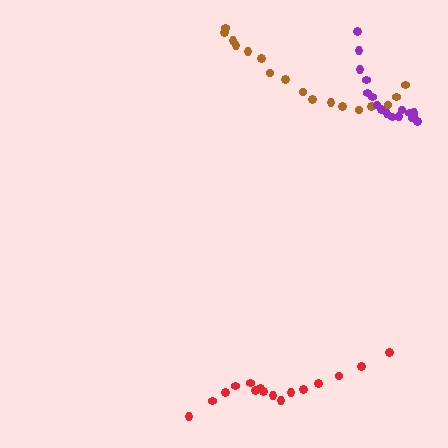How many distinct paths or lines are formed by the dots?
There are 3 distinct paths.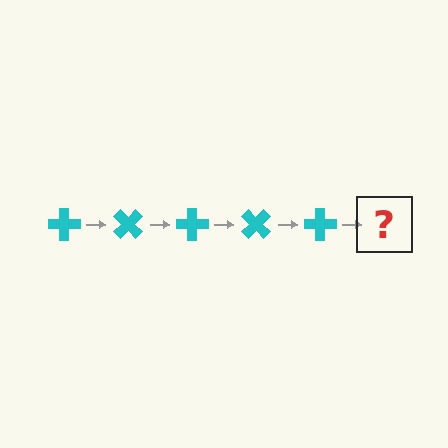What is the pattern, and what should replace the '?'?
The pattern is that the cross rotates 45 degrees each step. The '?' should be a cyan cross rotated 225 degrees.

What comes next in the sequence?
The next element should be a cyan cross rotated 225 degrees.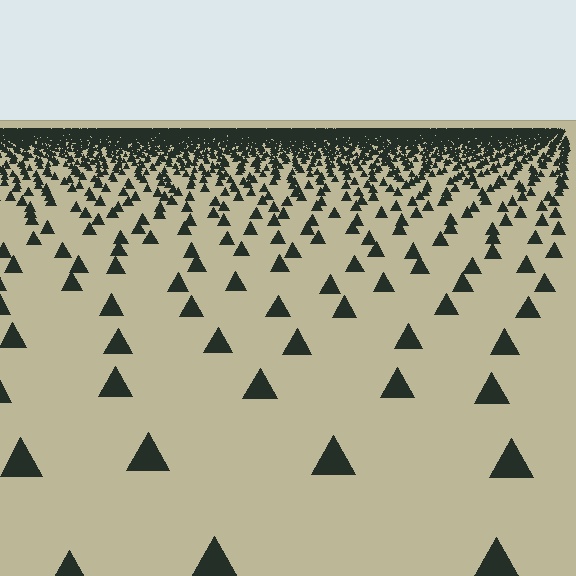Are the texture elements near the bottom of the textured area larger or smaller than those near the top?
Larger. Near the bottom, elements are closer to the viewer and appear at a bigger on-screen size.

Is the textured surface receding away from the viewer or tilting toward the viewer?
The surface is receding away from the viewer. Texture elements get smaller and denser toward the top.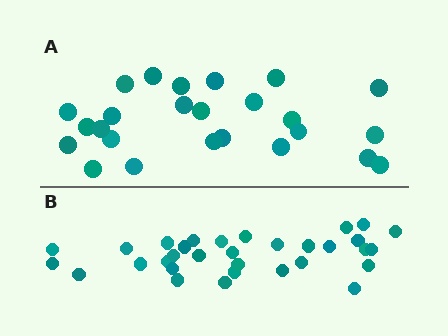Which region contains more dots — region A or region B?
Region B (the bottom region) has more dots.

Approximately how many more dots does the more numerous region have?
Region B has roughly 8 or so more dots than region A.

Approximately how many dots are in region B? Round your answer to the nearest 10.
About 30 dots. (The exact count is 32, which rounds to 30.)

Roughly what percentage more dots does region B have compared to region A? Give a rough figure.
About 30% more.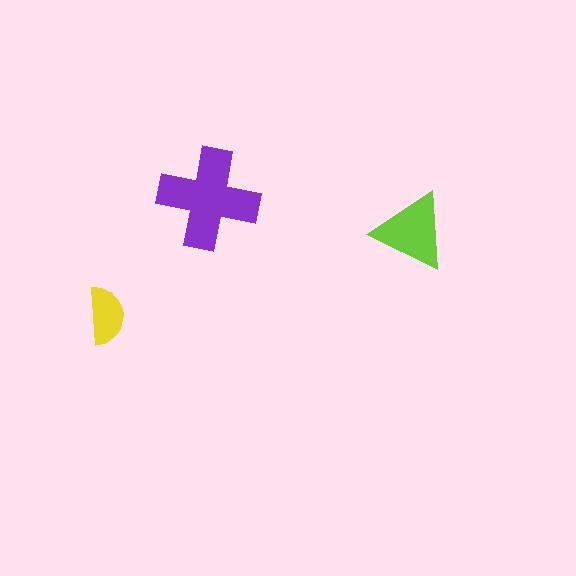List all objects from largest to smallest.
The purple cross, the lime triangle, the yellow semicircle.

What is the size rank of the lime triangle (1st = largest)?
2nd.